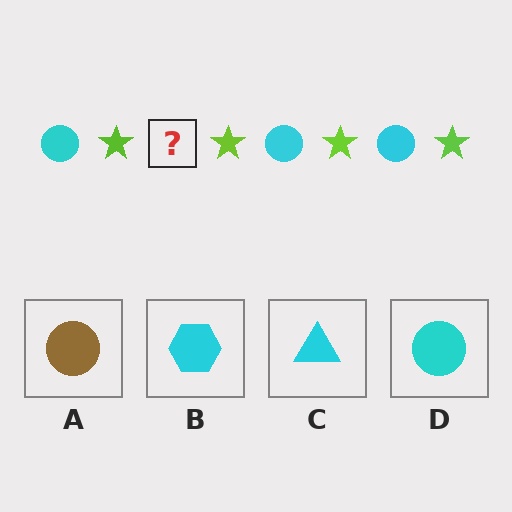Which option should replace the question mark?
Option D.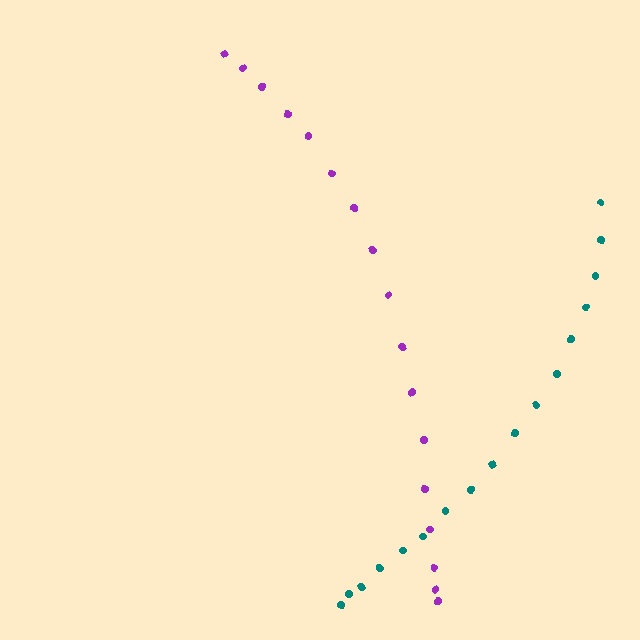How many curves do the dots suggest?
There are 2 distinct paths.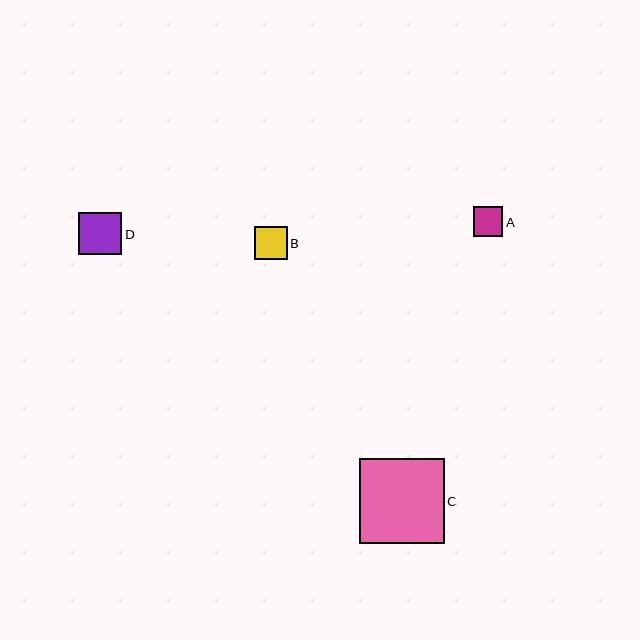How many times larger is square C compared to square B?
Square C is approximately 2.6 times the size of square B.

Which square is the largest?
Square C is the largest with a size of approximately 85 pixels.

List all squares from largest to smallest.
From largest to smallest: C, D, B, A.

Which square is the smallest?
Square A is the smallest with a size of approximately 29 pixels.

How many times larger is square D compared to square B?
Square D is approximately 1.3 times the size of square B.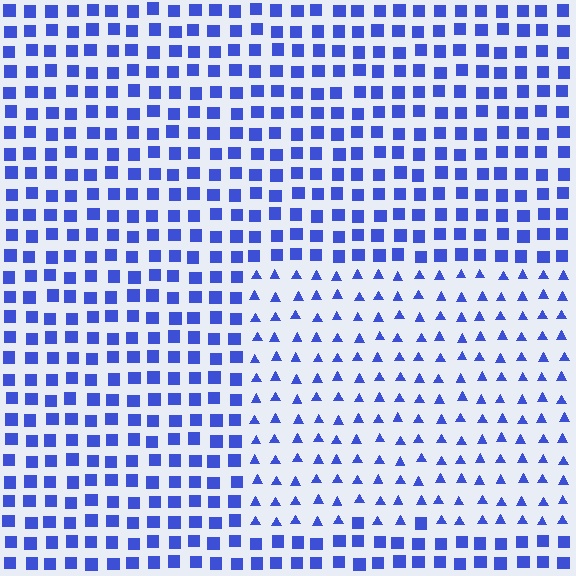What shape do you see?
I see a rectangle.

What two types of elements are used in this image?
The image uses triangles inside the rectangle region and squares outside it.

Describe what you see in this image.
The image is filled with small blue elements arranged in a uniform grid. A rectangle-shaped region contains triangles, while the surrounding area contains squares. The boundary is defined purely by the change in element shape.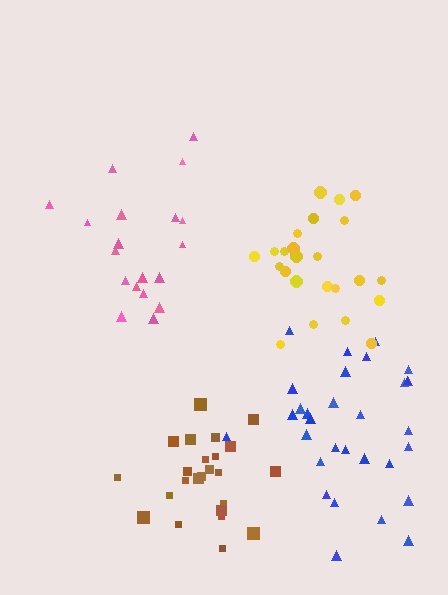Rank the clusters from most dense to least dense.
brown, yellow, blue, pink.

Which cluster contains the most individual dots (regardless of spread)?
Blue (31).